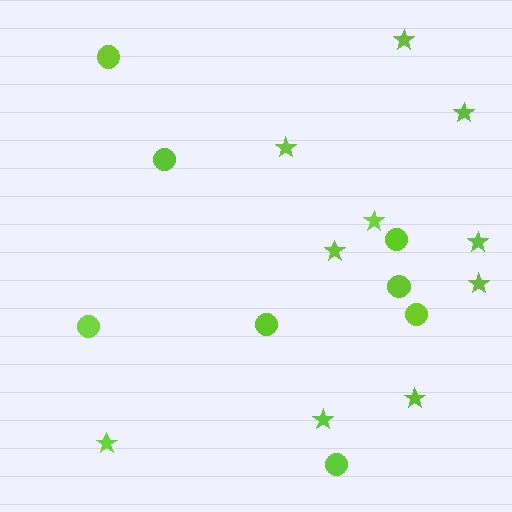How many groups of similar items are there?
There are 2 groups: one group of circles (8) and one group of stars (10).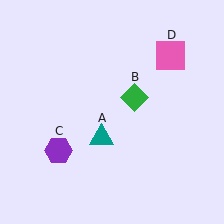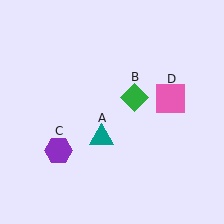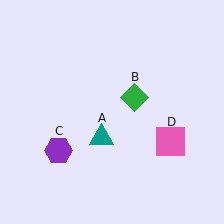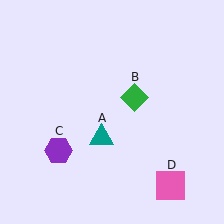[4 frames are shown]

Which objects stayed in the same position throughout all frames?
Teal triangle (object A) and green diamond (object B) and purple hexagon (object C) remained stationary.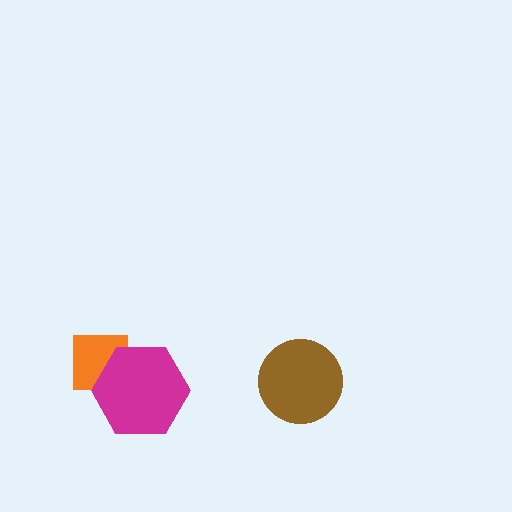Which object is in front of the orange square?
The magenta hexagon is in front of the orange square.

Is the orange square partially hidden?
Yes, it is partially covered by another shape.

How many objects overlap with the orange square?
1 object overlaps with the orange square.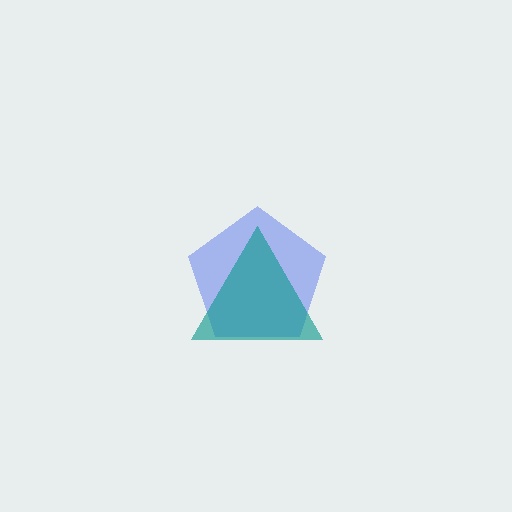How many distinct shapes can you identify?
There are 2 distinct shapes: a blue pentagon, a teal triangle.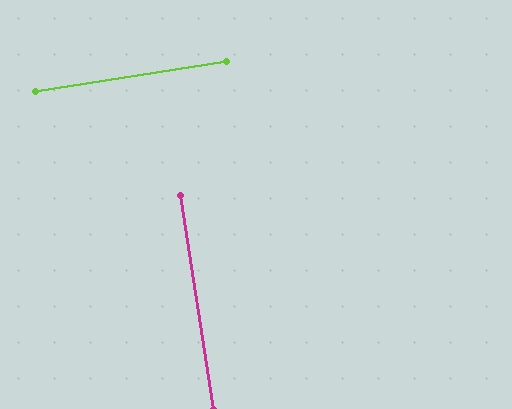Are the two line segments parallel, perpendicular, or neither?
Perpendicular — they meet at approximately 90°.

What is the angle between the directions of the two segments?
Approximately 90 degrees.